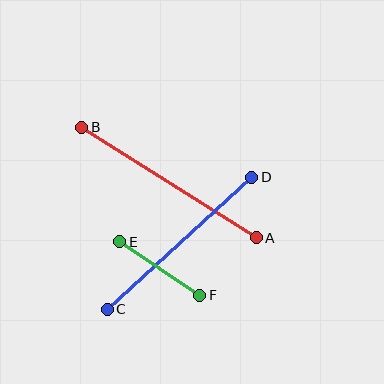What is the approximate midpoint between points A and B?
The midpoint is at approximately (169, 183) pixels.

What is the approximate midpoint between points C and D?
The midpoint is at approximately (179, 243) pixels.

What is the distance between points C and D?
The distance is approximately 195 pixels.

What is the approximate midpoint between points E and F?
The midpoint is at approximately (160, 269) pixels.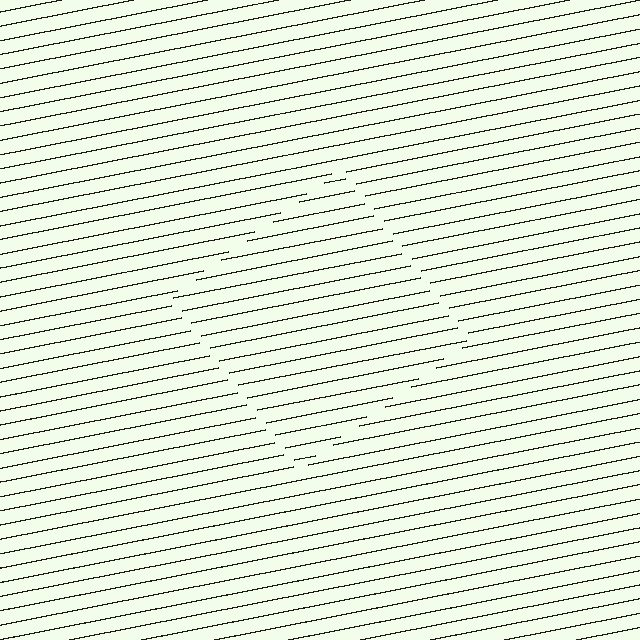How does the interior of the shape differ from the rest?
The interior of the shape contains the same grating, shifted by half a period — the contour is defined by the phase discontinuity where line-ends from the inner and outer gratings abut.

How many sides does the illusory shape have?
4 sides — the line-ends trace a square.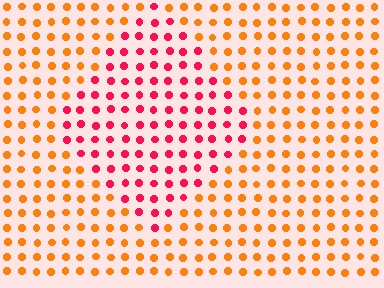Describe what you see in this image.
The image is filled with small orange elements in a uniform arrangement. A diamond-shaped region is visible where the elements are tinted to a slightly different hue, forming a subtle color boundary.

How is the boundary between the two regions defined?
The boundary is defined purely by a slight shift in hue (about 46 degrees). Spacing, size, and orientation are identical on both sides.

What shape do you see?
I see a diamond.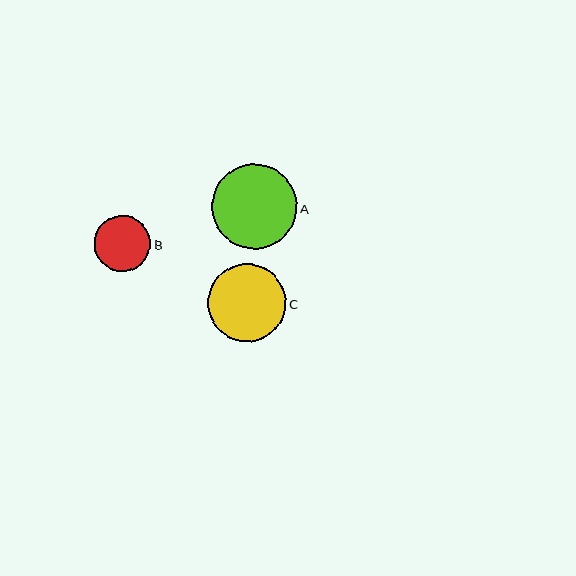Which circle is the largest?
Circle A is the largest with a size of approximately 85 pixels.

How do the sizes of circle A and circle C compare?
Circle A and circle C are approximately the same size.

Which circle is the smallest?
Circle B is the smallest with a size of approximately 56 pixels.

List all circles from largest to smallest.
From largest to smallest: A, C, B.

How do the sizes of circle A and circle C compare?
Circle A and circle C are approximately the same size.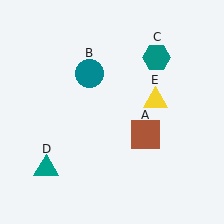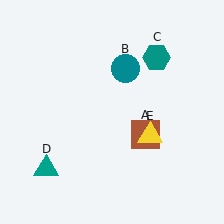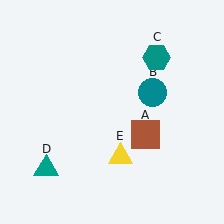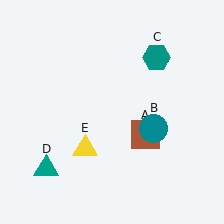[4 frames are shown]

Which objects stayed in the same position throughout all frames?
Brown square (object A) and teal hexagon (object C) and teal triangle (object D) remained stationary.